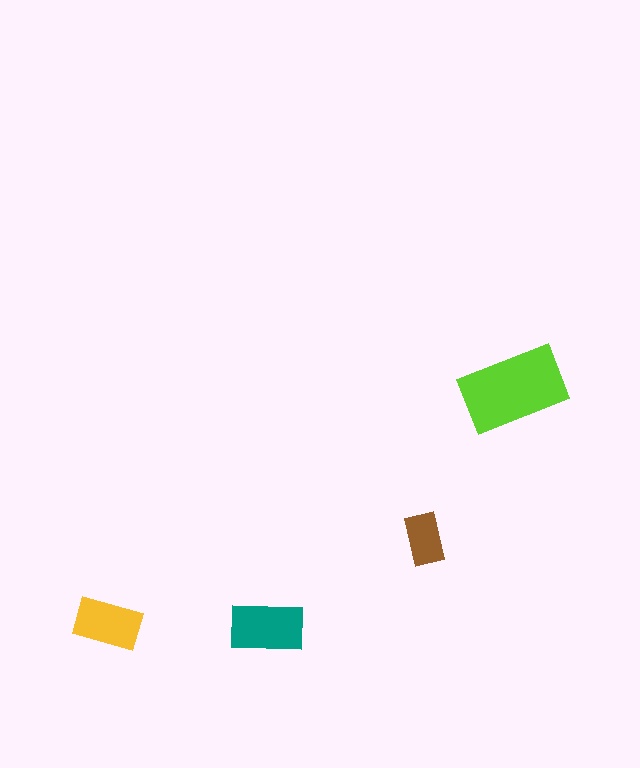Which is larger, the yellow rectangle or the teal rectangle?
The teal one.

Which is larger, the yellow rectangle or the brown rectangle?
The yellow one.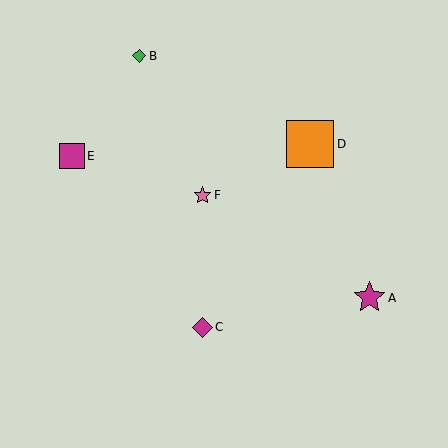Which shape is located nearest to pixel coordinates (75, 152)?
The magenta square (labeled E) at (72, 156) is nearest to that location.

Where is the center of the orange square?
The center of the orange square is at (310, 144).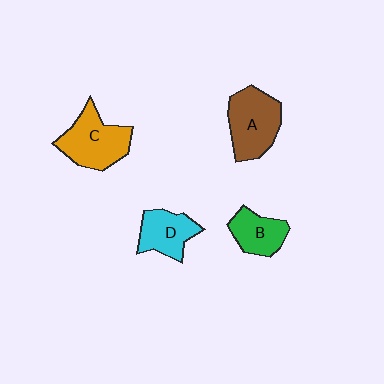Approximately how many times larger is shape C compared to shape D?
Approximately 1.4 times.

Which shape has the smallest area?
Shape B (green).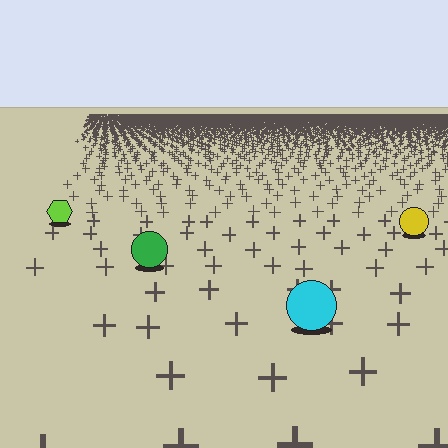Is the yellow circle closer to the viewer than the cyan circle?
No. The cyan circle is closer — you can tell from the texture gradient: the ground texture is coarser near it.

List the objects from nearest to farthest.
From nearest to farthest: the cyan circle, the green circle, the yellow circle, the lime hexagon.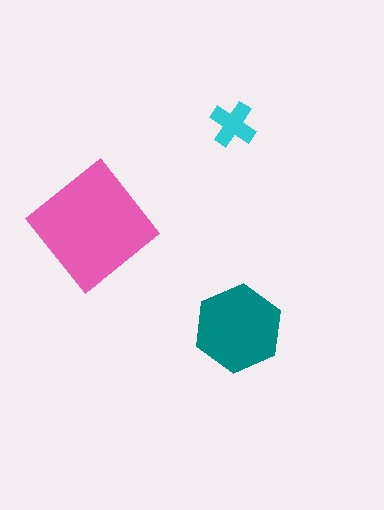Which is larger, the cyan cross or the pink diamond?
The pink diamond.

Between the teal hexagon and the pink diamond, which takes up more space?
The pink diamond.